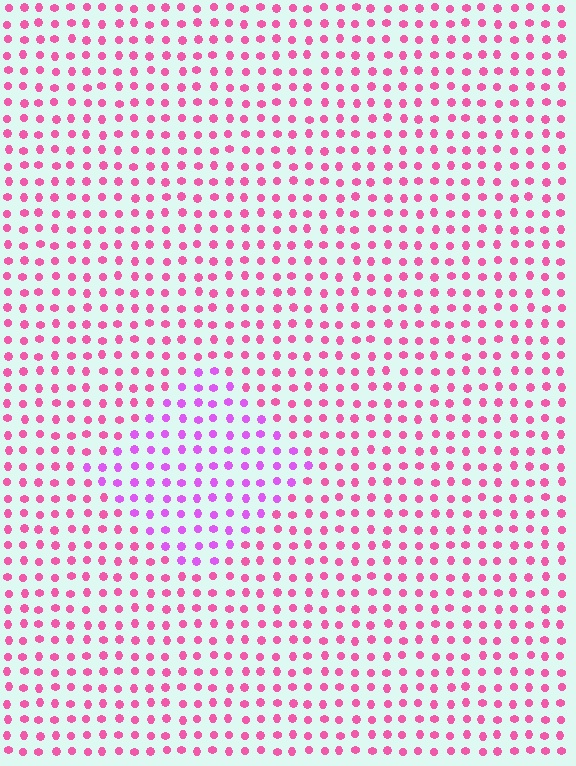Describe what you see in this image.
The image is filled with small pink elements in a uniform arrangement. A diamond-shaped region is visible where the elements are tinted to a slightly different hue, forming a subtle color boundary.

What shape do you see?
I see a diamond.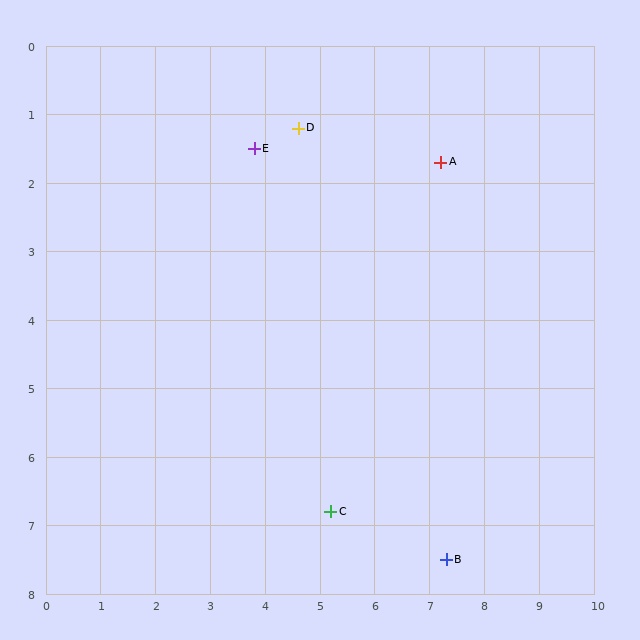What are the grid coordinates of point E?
Point E is at approximately (3.8, 1.5).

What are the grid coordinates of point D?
Point D is at approximately (4.6, 1.2).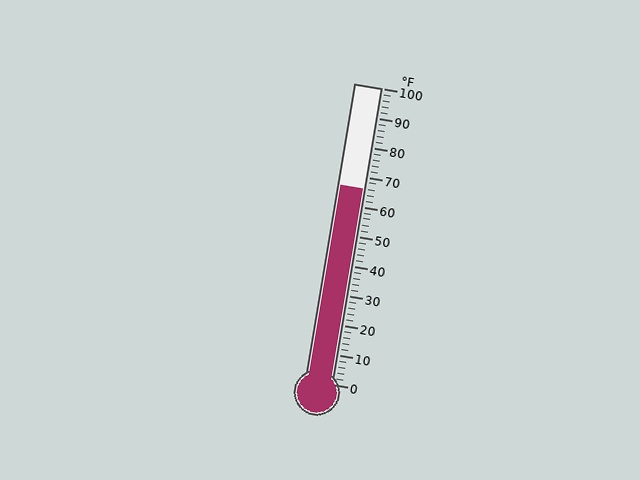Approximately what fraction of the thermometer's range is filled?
The thermometer is filled to approximately 65% of its range.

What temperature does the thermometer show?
The thermometer shows approximately 66°F.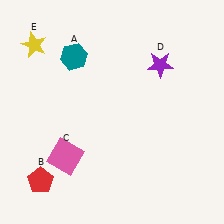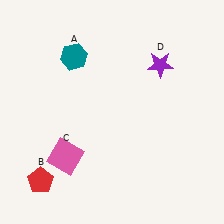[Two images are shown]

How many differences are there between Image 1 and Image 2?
There is 1 difference between the two images.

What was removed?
The yellow star (E) was removed in Image 2.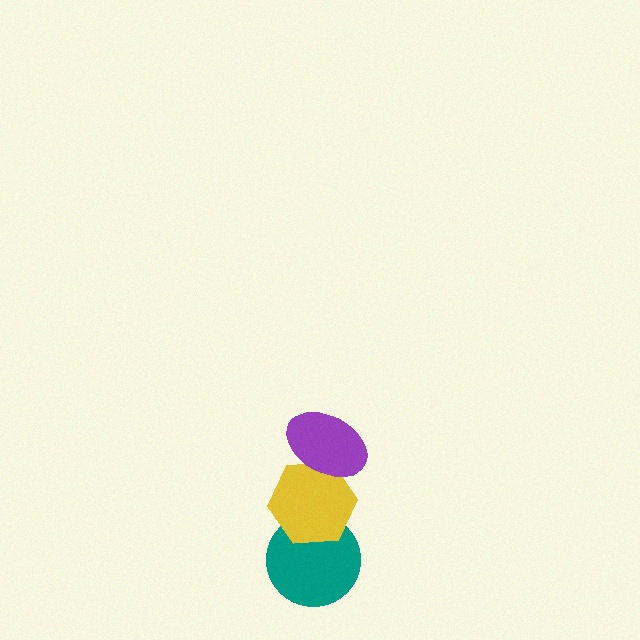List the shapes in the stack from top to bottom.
From top to bottom: the purple ellipse, the yellow hexagon, the teal circle.